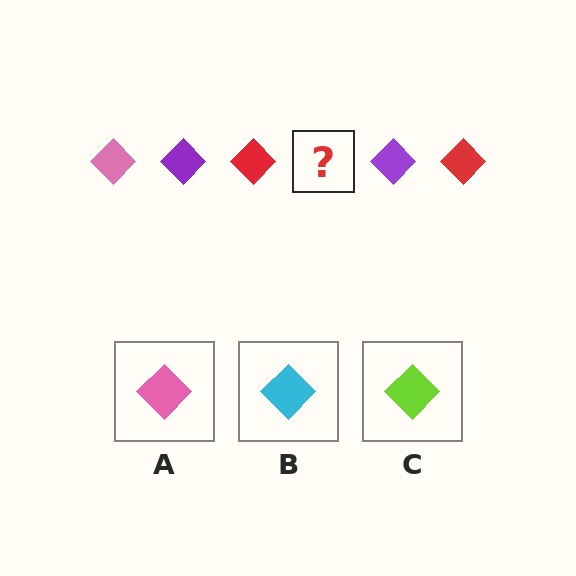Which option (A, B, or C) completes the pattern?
A.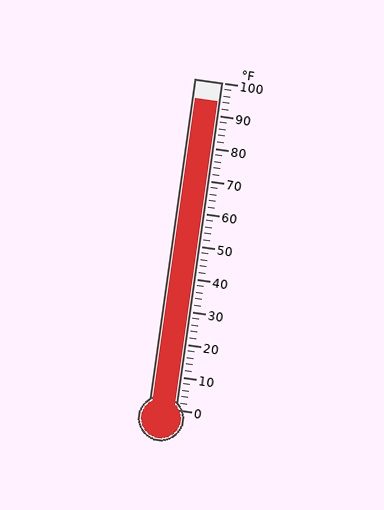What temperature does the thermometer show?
The thermometer shows approximately 94°F.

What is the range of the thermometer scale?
The thermometer scale ranges from 0°F to 100°F.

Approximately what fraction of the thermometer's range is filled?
The thermometer is filled to approximately 95% of its range.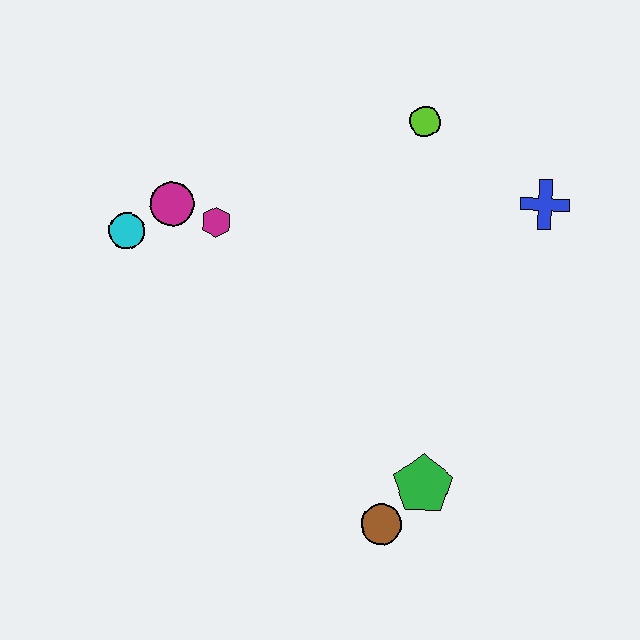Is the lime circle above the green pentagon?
Yes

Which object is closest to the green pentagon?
The brown circle is closest to the green pentagon.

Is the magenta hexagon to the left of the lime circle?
Yes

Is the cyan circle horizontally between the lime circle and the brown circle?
No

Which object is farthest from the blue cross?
The cyan circle is farthest from the blue cross.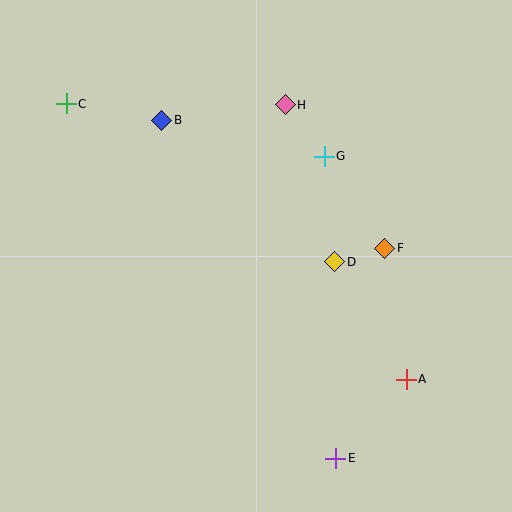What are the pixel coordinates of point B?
Point B is at (162, 120).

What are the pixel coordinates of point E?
Point E is at (336, 458).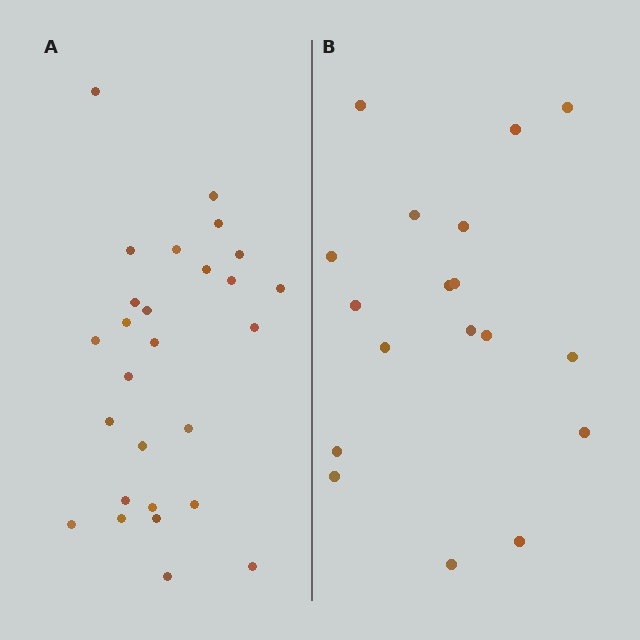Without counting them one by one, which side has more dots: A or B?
Region A (the left region) has more dots.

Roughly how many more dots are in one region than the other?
Region A has roughly 8 or so more dots than region B.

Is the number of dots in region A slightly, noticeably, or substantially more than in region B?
Region A has substantially more. The ratio is roughly 1.5 to 1.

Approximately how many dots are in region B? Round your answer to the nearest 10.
About 20 dots. (The exact count is 18, which rounds to 20.)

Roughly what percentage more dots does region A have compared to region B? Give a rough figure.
About 50% more.